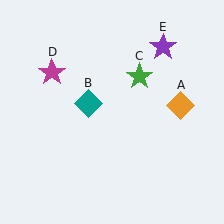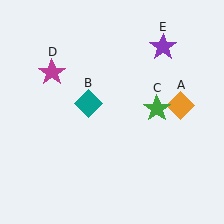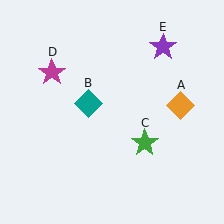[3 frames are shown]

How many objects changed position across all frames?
1 object changed position: green star (object C).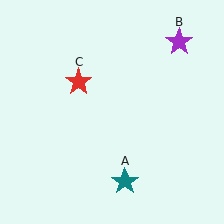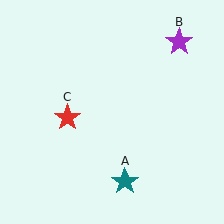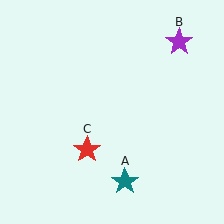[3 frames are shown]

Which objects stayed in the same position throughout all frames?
Teal star (object A) and purple star (object B) remained stationary.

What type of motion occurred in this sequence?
The red star (object C) rotated counterclockwise around the center of the scene.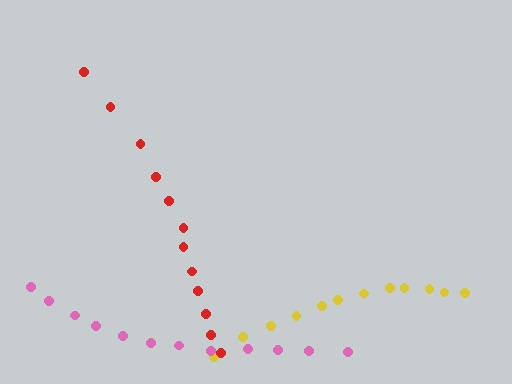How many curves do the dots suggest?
There are 3 distinct paths.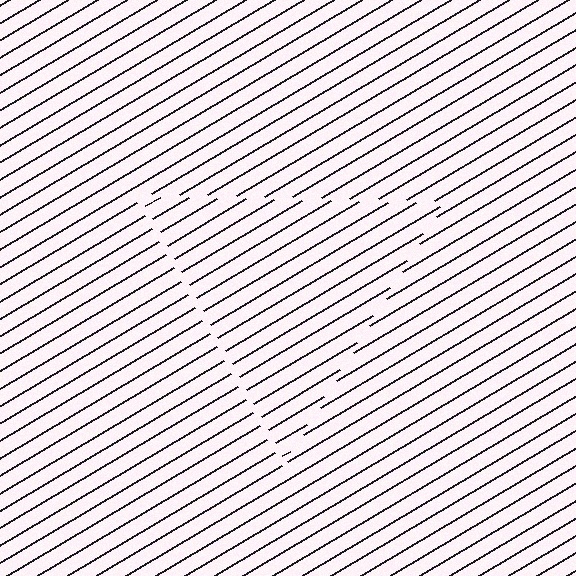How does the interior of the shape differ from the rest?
The interior of the shape contains the same grating, shifted by half a period — the contour is defined by the phase discontinuity where line-ends from the inner and outer gratings abut.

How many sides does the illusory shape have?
3 sides — the line-ends trace a triangle.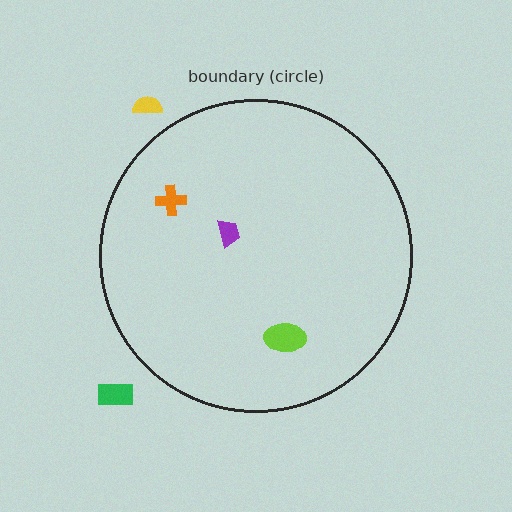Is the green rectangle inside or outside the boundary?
Outside.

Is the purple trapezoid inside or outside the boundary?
Inside.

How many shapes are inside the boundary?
3 inside, 2 outside.